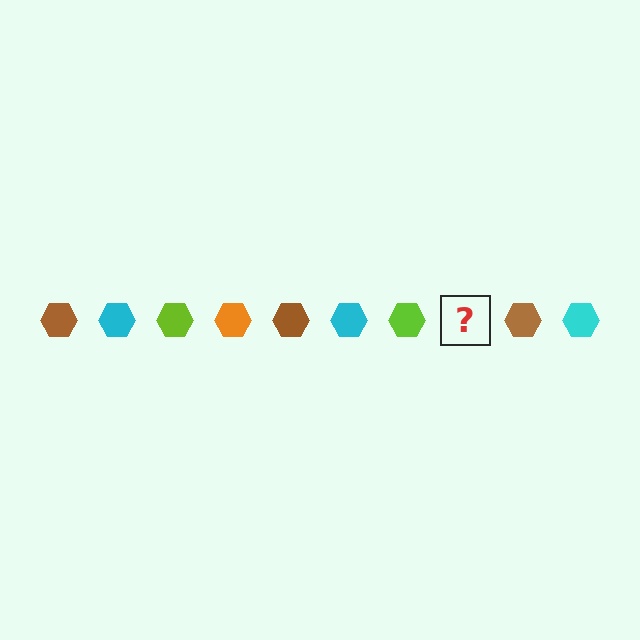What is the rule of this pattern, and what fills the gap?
The rule is that the pattern cycles through brown, cyan, lime, orange hexagons. The gap should be filled with an orange hexagon.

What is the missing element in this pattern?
The missing element is an orange hexagon.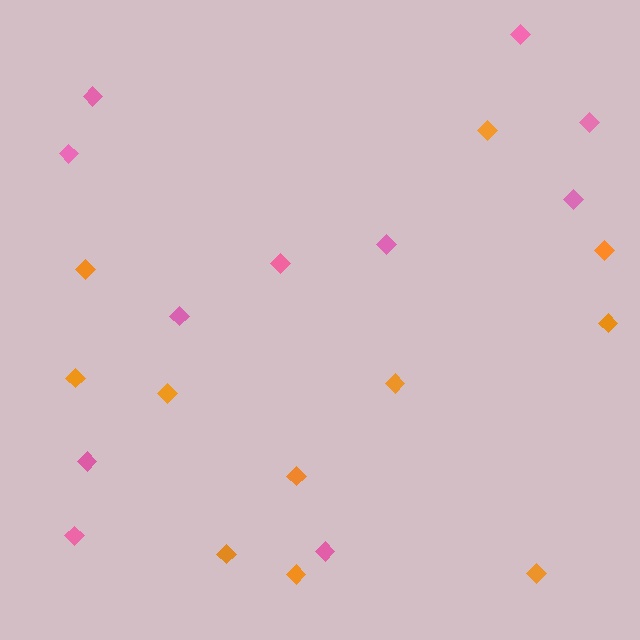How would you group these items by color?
There are 2 groups: one group of orange diamonds (11) and one group of pink diamonds (11).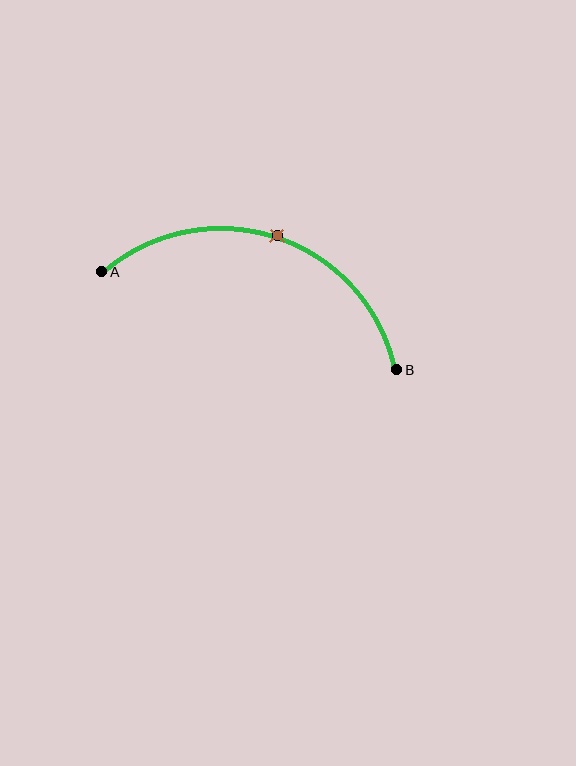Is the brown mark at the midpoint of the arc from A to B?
Yes. The brown mark lies on the arc at equal arc-length from both A and B — it is the arc midpoint.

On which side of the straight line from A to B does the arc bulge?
The arc bulges above the straight line connecting A and B.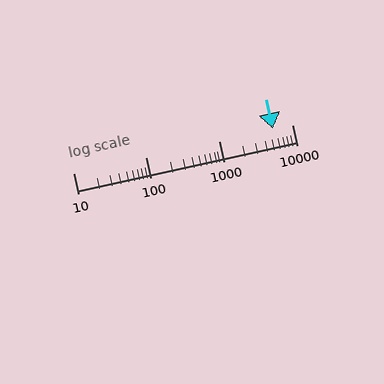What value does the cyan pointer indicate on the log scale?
The pointer indicates approximately 5400.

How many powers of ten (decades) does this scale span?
The scale spans 3 decades, from 10 to 10000.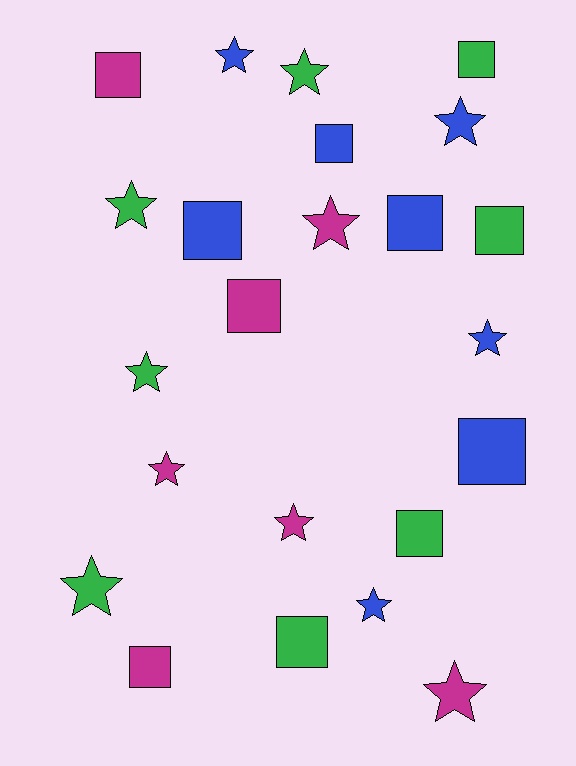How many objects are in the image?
There are 23 objects.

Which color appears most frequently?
Blue, with 8 objects.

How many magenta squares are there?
There are 3 magenta squares.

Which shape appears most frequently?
Star, with 12 objects.